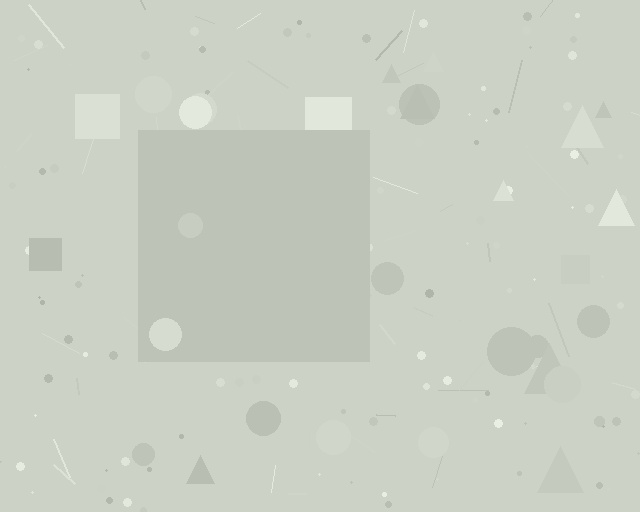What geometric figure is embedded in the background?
A square is embedded in the background.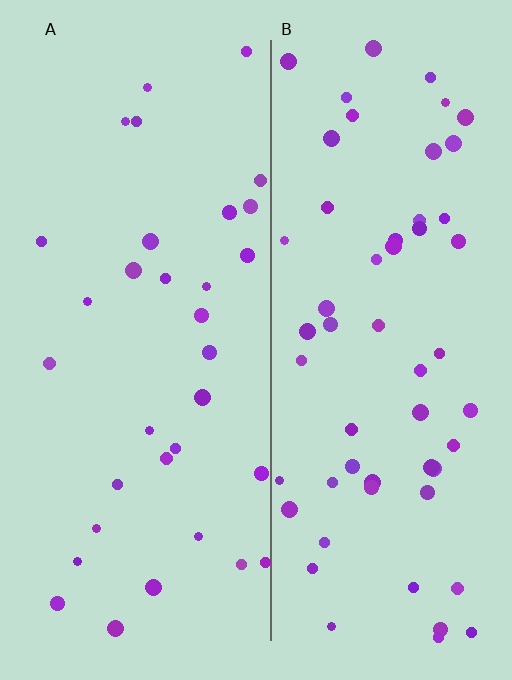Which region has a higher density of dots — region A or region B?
B (the right).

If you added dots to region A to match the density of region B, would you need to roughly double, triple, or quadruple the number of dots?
Approximately double.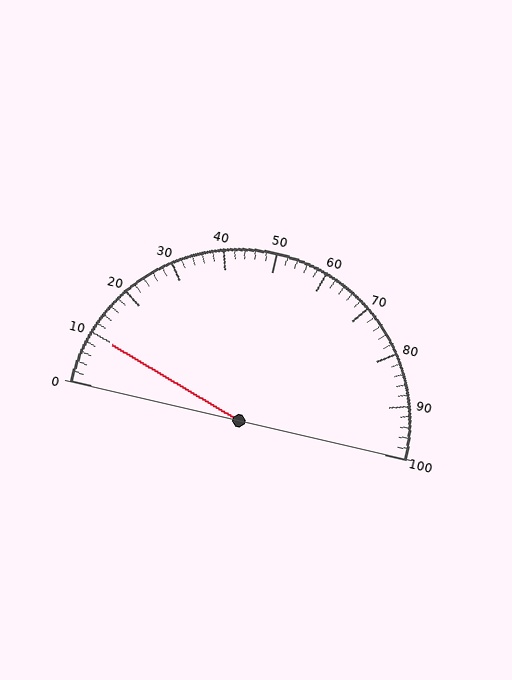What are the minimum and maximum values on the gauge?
The gauge ranges from 0 to 100.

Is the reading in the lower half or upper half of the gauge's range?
The reading is in the lower half of the range (0 to 100).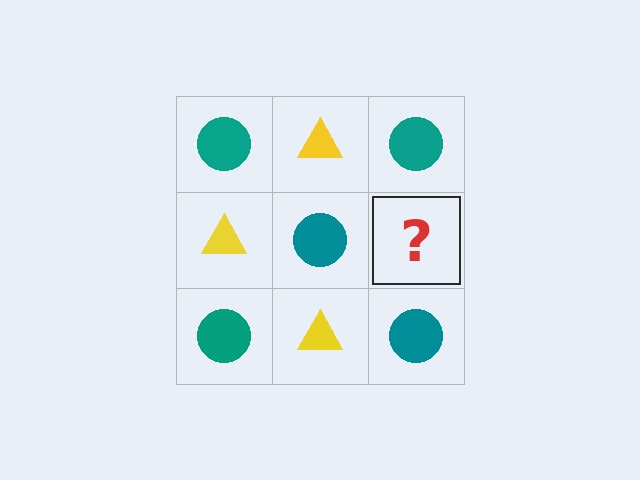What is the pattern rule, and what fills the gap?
The rule is that it alternates teal circle and yellow triangle in a checkerboard pattern. The gap should be filled with a yellow triangle.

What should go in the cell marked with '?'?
The missing cell should contain a yellow triangle.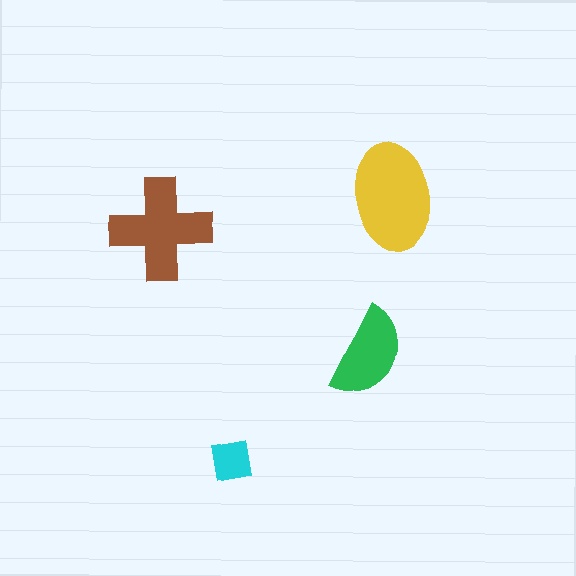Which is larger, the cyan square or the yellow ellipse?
The yellow ellipse.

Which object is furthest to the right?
The yellow ellipse is rightmost.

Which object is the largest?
The yellow ellipse.